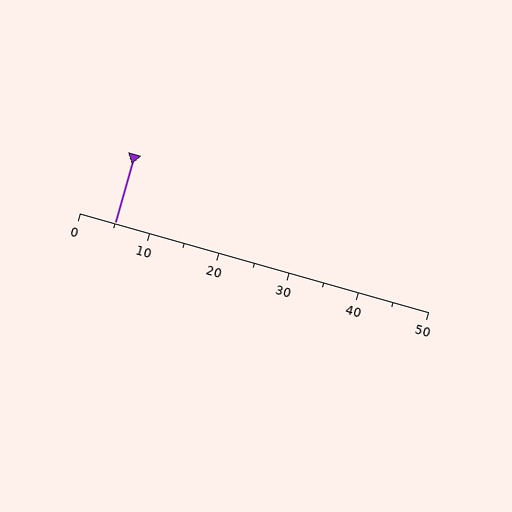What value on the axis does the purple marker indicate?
The marker indicates approximately 5.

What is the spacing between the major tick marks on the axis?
The major ticks are spaced 10 apart.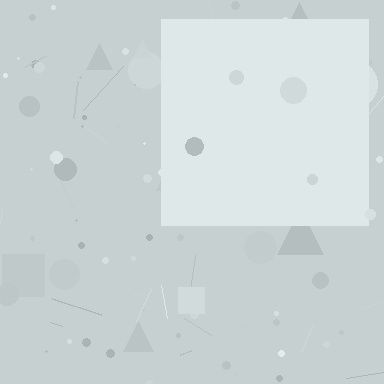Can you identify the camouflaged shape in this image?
The camouflaged shape is a square.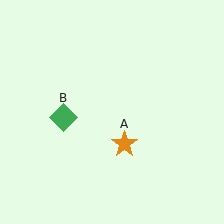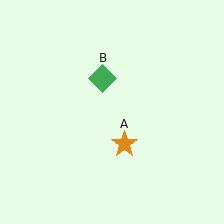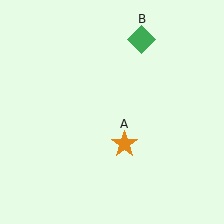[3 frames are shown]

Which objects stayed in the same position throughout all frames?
Orange star (object A) remained stationary.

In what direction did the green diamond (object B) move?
The green diamond (object B) moved up and to the right.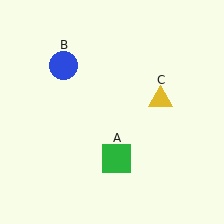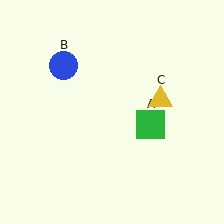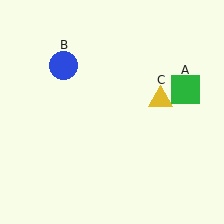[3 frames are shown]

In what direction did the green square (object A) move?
The green square (object A) moved up and to the right.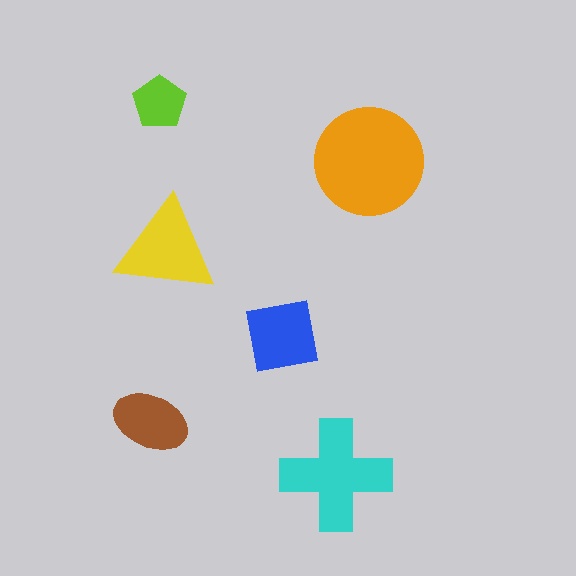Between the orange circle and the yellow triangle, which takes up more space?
The orange circle.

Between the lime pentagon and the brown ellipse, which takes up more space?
The brown ellipse.